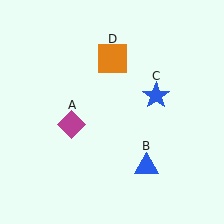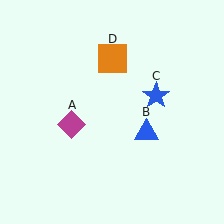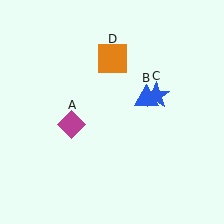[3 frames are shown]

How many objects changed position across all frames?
1 object changed position: blue triangle (object B).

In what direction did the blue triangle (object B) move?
The blue triangle (object B) moved up.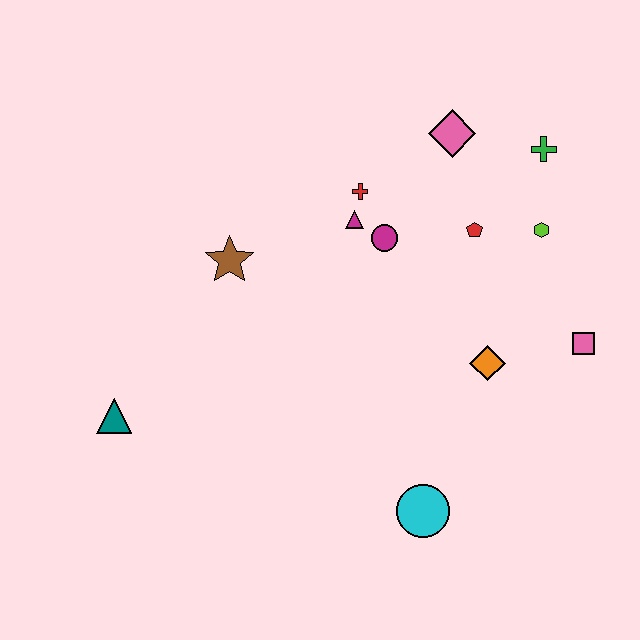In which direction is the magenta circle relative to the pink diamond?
The magenta circle is below the pink diamond.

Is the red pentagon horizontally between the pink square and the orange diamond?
No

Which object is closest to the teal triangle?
The brown star is closest to the teal triangle.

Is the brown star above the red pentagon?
No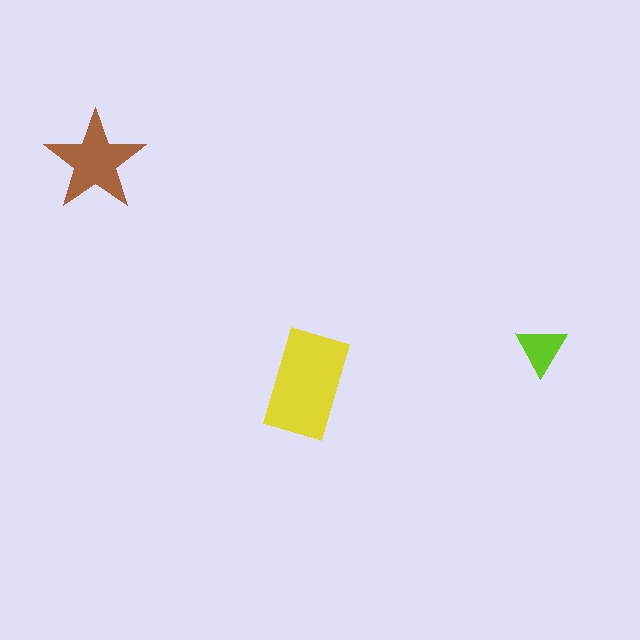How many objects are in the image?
There are 3 objects in the image.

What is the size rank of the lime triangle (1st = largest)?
3rd.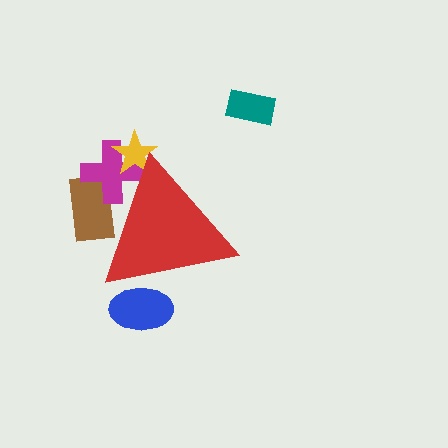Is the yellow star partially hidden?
Yes, the yellow star is partially hidden behind the red triangle.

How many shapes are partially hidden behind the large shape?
4 shapes are partially hidden.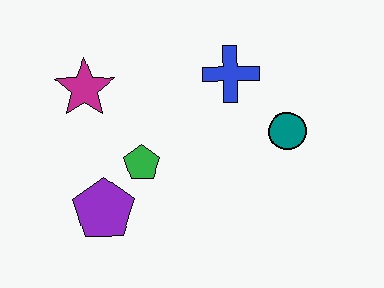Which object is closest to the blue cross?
The teal circle is closest to the blue cross.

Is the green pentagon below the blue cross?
Yes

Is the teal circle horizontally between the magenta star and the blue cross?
No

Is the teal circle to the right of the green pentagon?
Yes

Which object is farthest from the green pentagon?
The teal circle is farthest from the green pentagon.